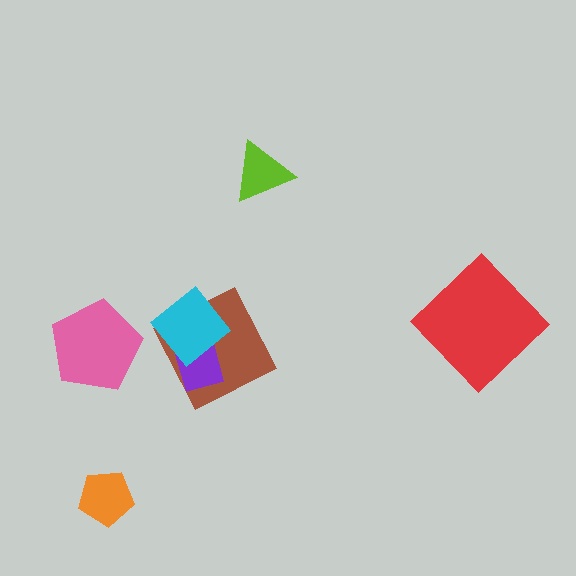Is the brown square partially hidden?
Yes, it is partially covered by another shape.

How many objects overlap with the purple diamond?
2 objects overlap with the purple diamond.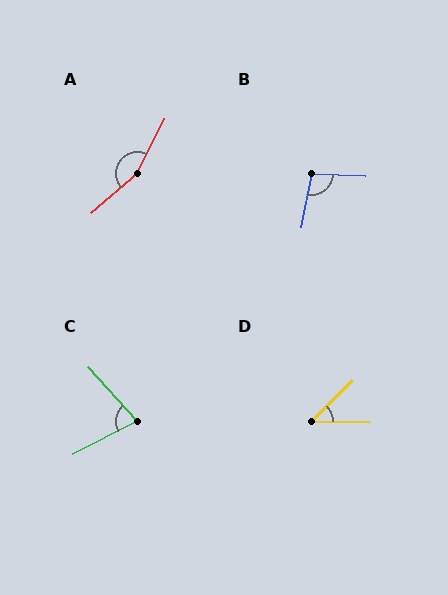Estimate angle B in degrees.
Approximately 99 degrees.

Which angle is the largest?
A, at approximately 157 degrees.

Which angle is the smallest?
D, at approximately 46 degrees.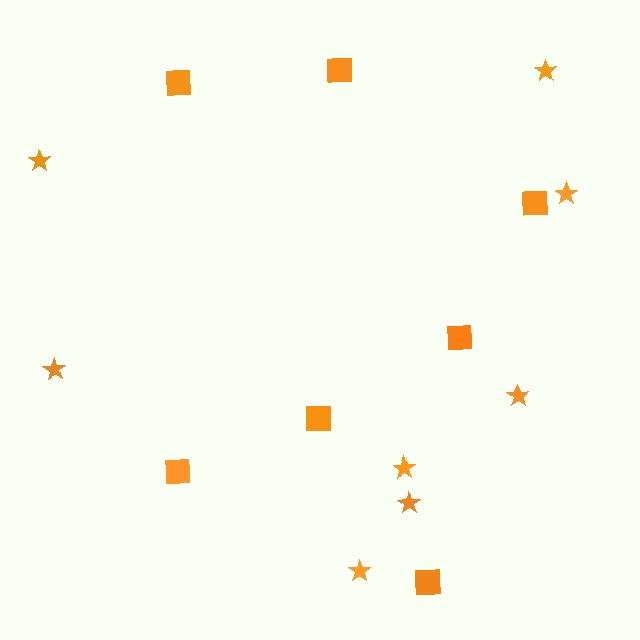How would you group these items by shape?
There are 2 groups: one group of squares (7) and one group of stars (8).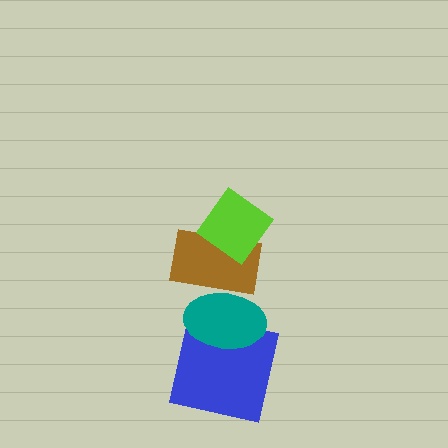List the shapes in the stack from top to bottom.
From top to bottom: the lime diamond, the brown rectangle, the teal ellipse, the blue square.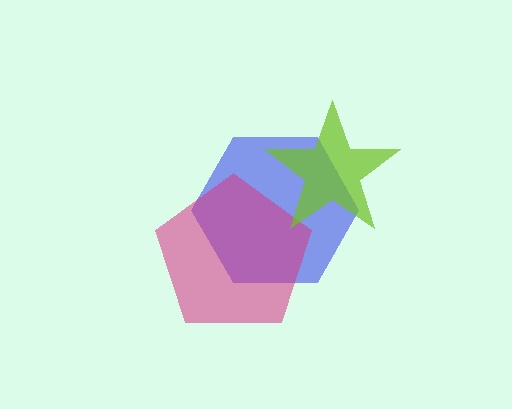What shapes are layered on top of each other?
The layered shapes are: a blue hexagon, a magenta pentagon, a lime star.